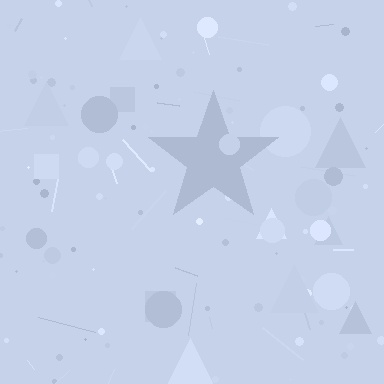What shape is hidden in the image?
A star is hidden in the image.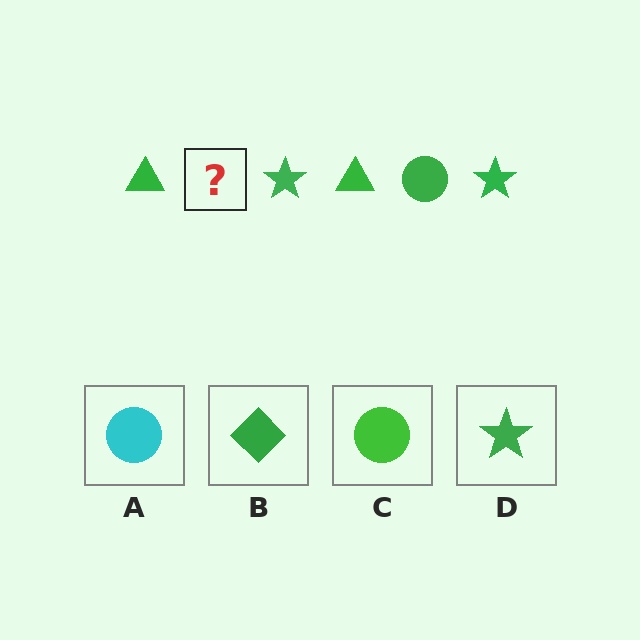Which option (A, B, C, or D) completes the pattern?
C.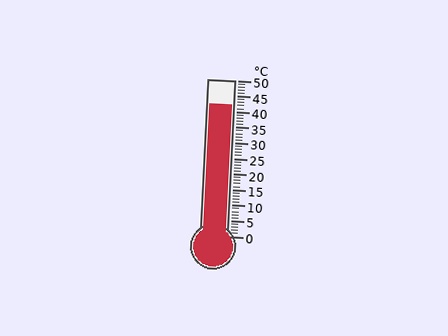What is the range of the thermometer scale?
The thermometer scale ranges from 0°C to 50°C.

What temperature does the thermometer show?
The thermometer shows approximately 42°C.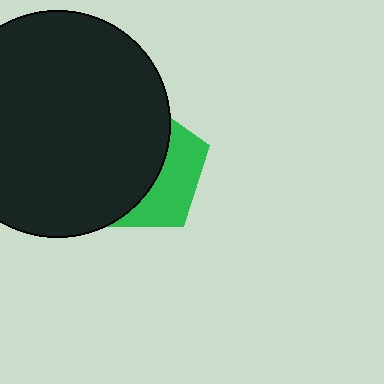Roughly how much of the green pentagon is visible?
A small part of it is visible (roughly 36%).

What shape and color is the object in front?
The object in front is a black circle.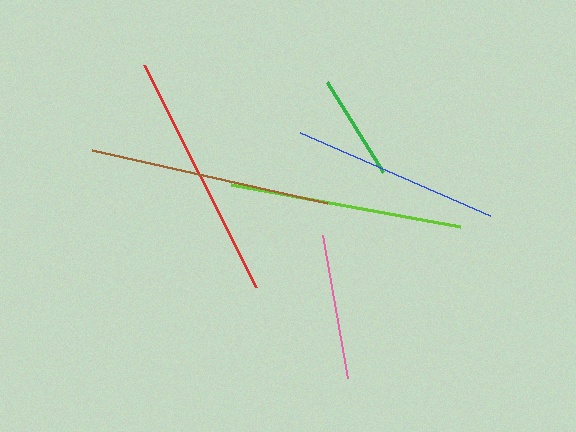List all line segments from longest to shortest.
From longest to shortest: red, brown, lime, blue, pink, green.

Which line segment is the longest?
The red line is the longest at approximately 249 pixels.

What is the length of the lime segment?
The lime segment is approximately 233 pixels long.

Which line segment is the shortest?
The green line is the shortest at approximately 106 pixels.